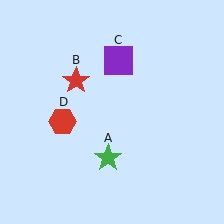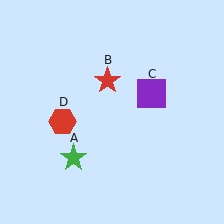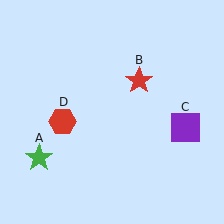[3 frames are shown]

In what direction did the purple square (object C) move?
The purple square (object C) moved down and to the right.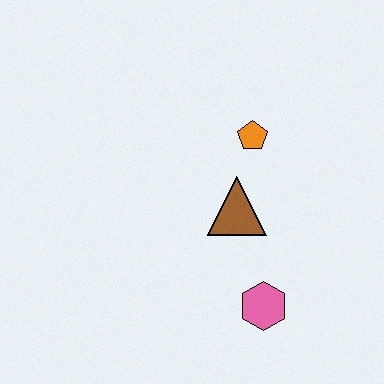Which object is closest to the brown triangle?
The orange pentagon is closest to the brown triangle.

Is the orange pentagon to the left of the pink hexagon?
Yes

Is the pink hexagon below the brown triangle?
Yes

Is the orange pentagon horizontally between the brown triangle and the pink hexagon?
Yes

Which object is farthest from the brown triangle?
The pink hexagon is farthest from the brown triangle.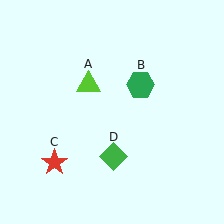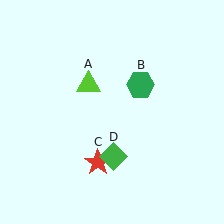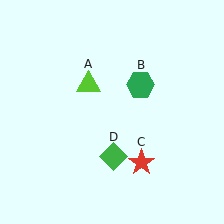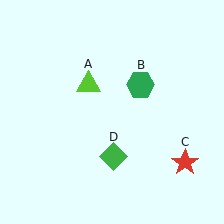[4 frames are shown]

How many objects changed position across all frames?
1 object changed position: red star (object C).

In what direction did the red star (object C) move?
The red star (object C) moved right.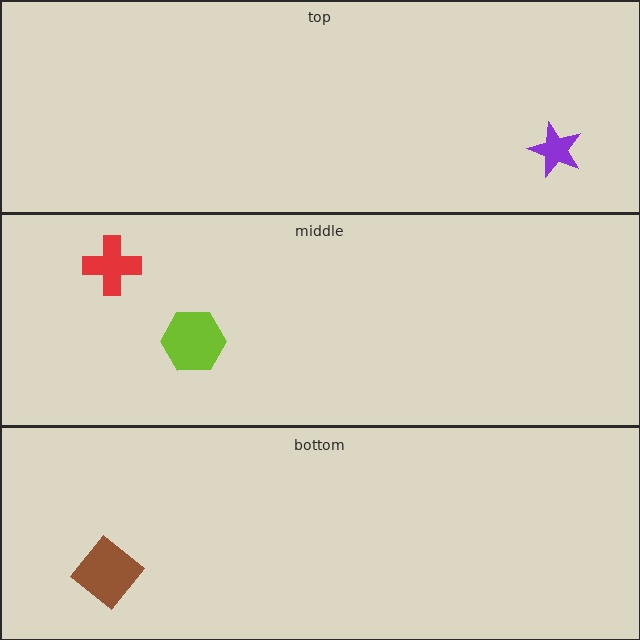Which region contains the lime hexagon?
The middle region.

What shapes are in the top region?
The purple star.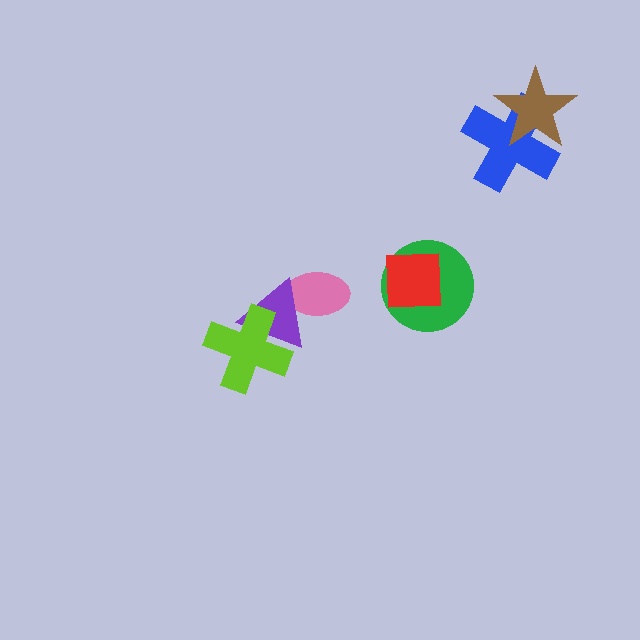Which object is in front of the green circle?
The red square is in front of the green circle.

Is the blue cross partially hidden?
Yes, it is partially covered by another shape.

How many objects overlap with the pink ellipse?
1 object overlaps with the pink ellipse.